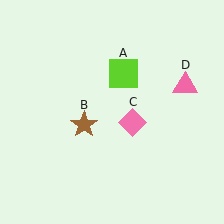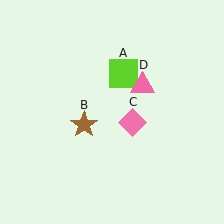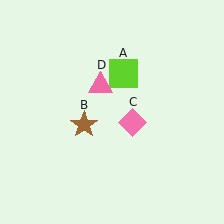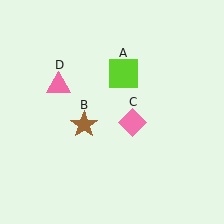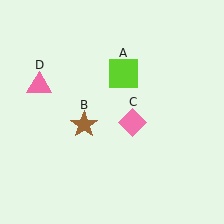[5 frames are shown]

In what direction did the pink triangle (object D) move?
The pink triangle (object D) moved left.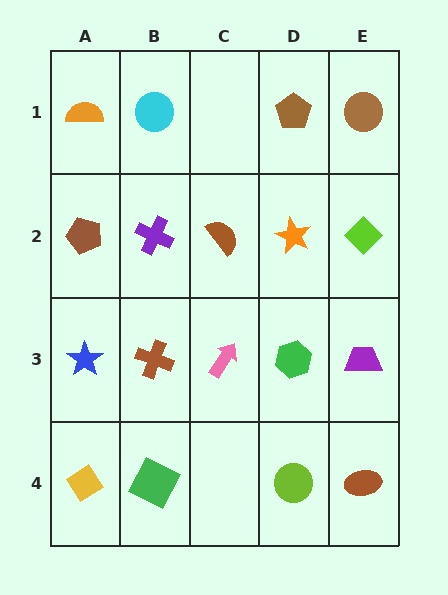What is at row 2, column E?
A lime diamond.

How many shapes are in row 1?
4 shapes.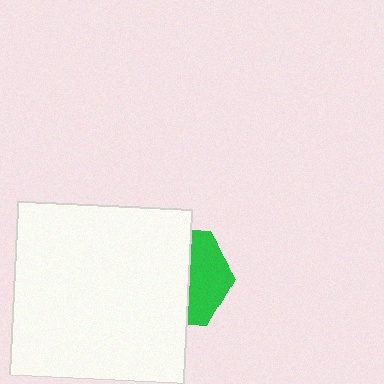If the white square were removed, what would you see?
You would see the complete green hexagon.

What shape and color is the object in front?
The object in front is a white square.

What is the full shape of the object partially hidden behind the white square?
The partially hidden object is a green hexagon.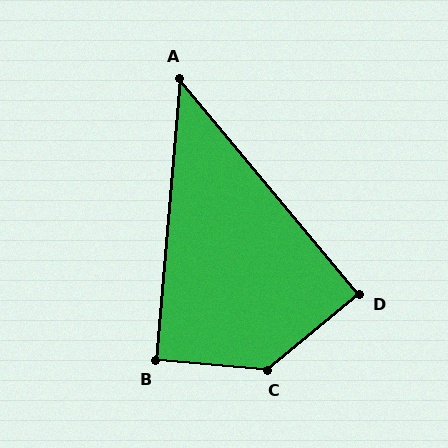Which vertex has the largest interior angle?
C, at approximately 135 degrees.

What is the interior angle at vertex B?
Approximately 90 degrees (approximately right).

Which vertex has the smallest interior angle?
A, at approximately 45 degrees.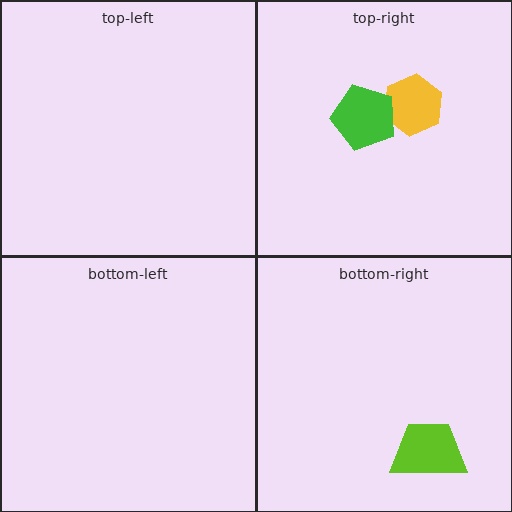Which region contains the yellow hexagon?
The top-right region.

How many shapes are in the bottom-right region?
1.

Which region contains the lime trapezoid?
The bottom-right region.